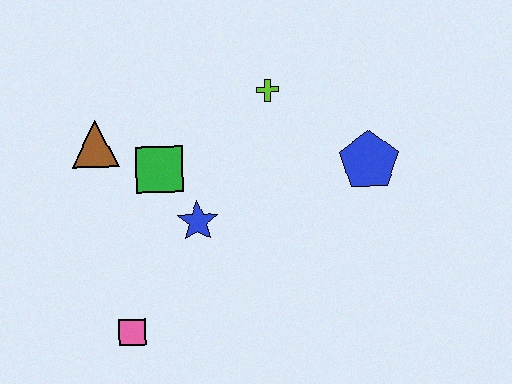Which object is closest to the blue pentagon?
The lime cross is closest to the blue pentagon.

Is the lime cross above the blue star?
Yes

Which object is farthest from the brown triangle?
The blue pentagon is farthest from the brown triangle.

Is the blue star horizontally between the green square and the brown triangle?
No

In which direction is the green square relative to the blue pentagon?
The green square is to the left of the blue pentagon.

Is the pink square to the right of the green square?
No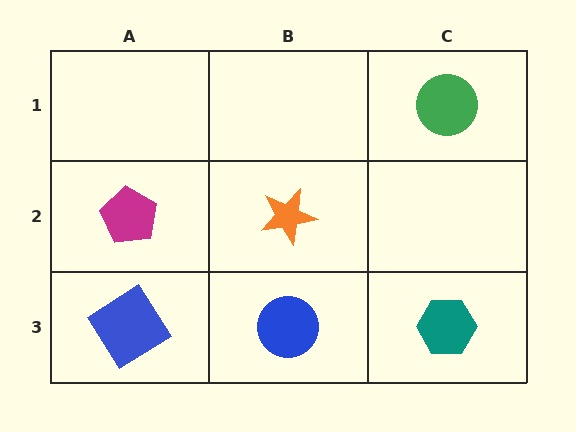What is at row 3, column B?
A blue circle.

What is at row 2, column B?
An orange star.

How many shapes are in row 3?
3 shapes.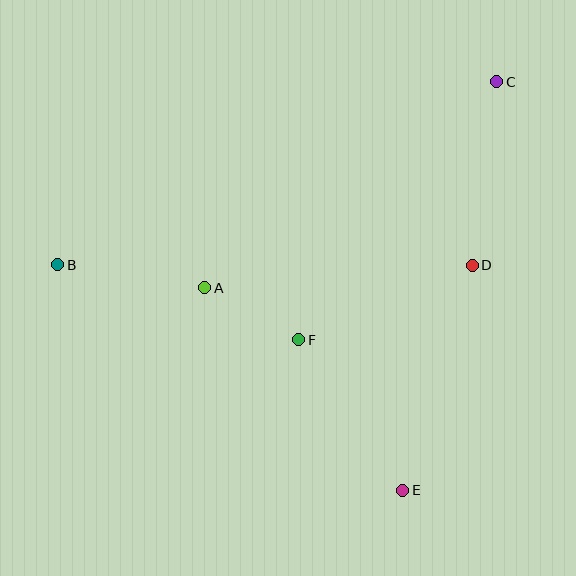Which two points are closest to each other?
Points A and F are closest to each other.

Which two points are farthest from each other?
Points B and C are farthest from each other.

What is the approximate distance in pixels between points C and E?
The distance between C and E is approximately 419 pixels.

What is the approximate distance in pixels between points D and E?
The distance between D and E is approximately 236 pixels.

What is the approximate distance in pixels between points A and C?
The distance between A and C is approximately 357 pixels.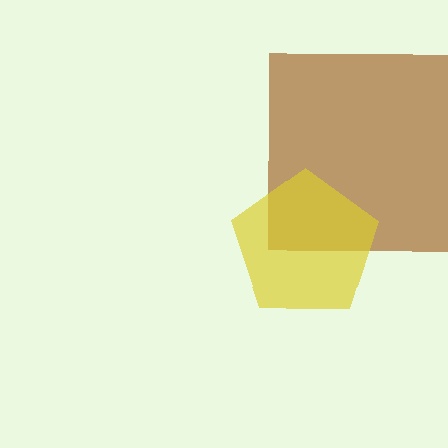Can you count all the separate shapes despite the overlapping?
Yes, there are 2 separate shapes.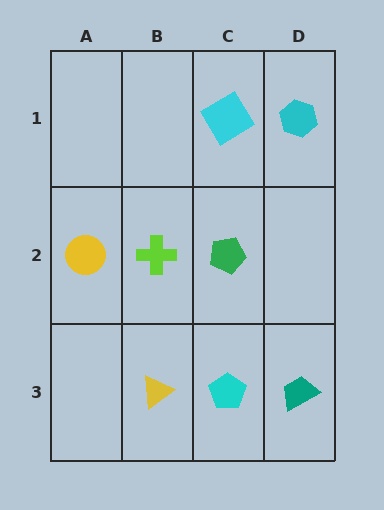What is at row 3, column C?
A cyan pentagon.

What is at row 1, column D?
A cyan hexagon.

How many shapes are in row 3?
3 shapes.